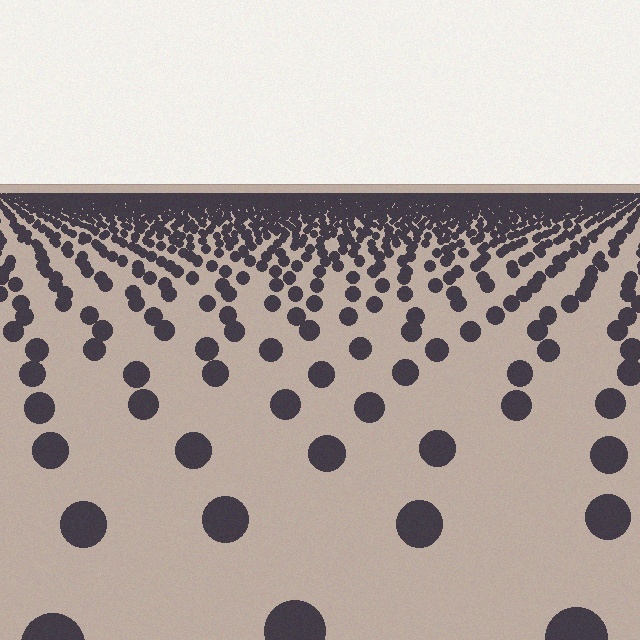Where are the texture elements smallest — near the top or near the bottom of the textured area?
Near the top.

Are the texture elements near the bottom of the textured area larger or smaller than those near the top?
Larger. Near the bottom, elements are closer to the viewer and appear at a bigger on-screen size.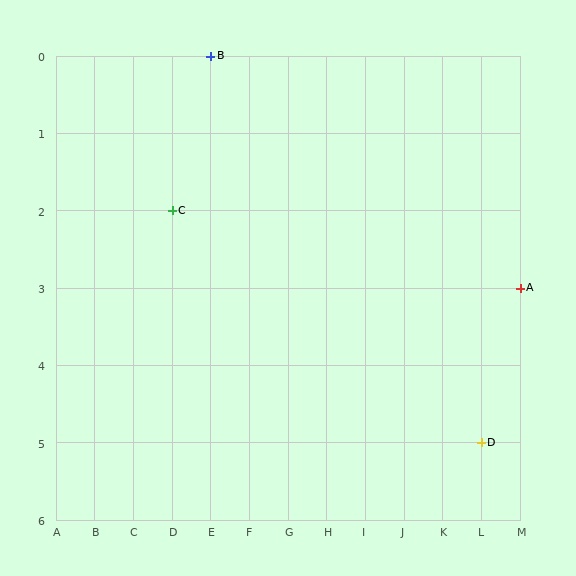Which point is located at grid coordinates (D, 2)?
Point C is at (D, 2).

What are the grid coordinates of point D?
Point D is at grid coordinates (L, 5).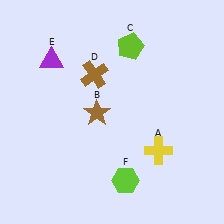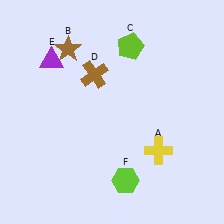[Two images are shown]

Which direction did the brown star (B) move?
The brown star (B) moved up.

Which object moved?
The brown star (B) moved up.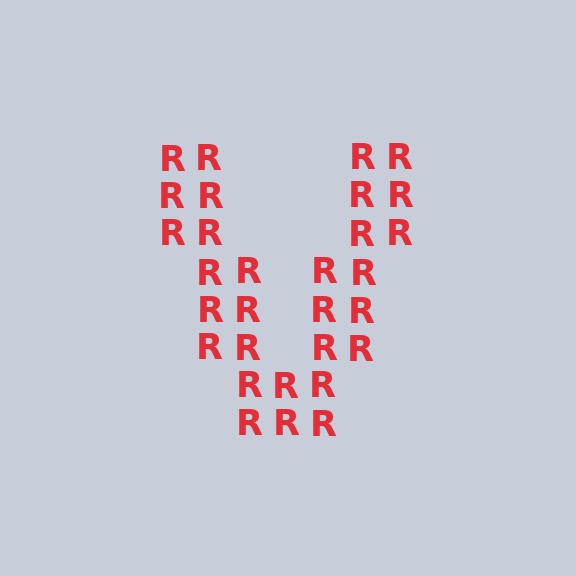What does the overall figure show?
The overall figure shows the letter V.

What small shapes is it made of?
It is made of small letter R's.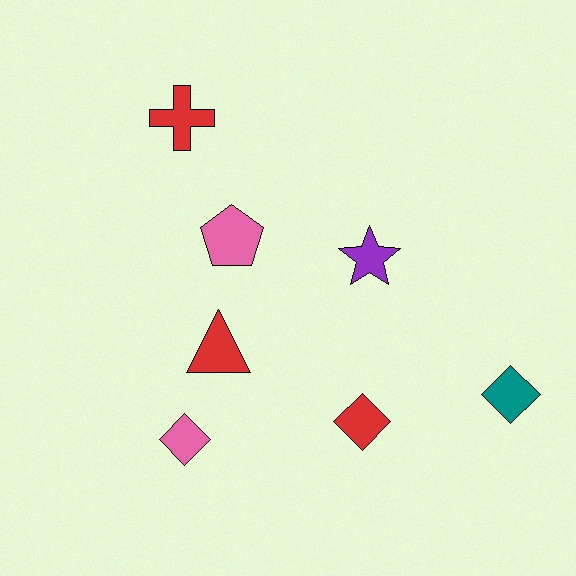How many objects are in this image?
There are 7 objects.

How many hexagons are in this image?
There are no hexagons.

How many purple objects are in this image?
There is 1 purple object.